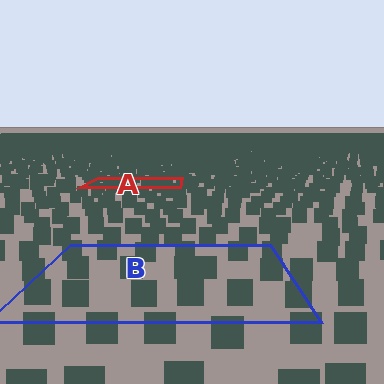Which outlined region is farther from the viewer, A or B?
Region A is farther from the viewer — the texture elements inside it appear smaller and more densely packed.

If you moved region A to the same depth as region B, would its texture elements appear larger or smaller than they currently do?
They would appear larger. At a closer depth, the same texture elements are projected at a bigger on-screen size.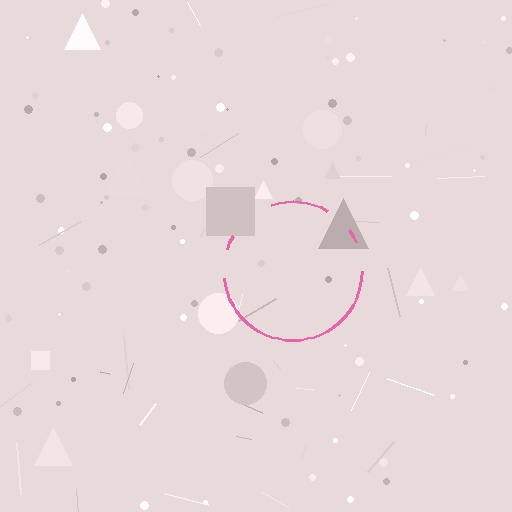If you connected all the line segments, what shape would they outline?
They would outline a circle.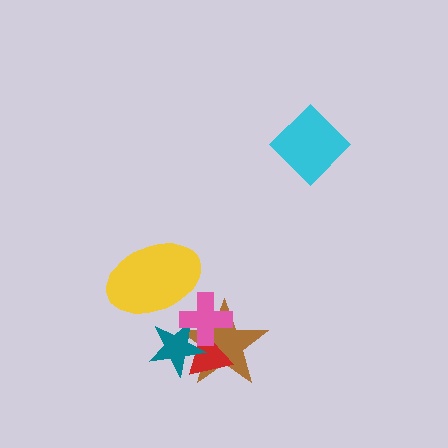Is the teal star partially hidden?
Yes, it is partially covered by another shape.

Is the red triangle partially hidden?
Yes, it is partially covered by another shape.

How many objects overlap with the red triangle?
3 objects overlap with the red triangle.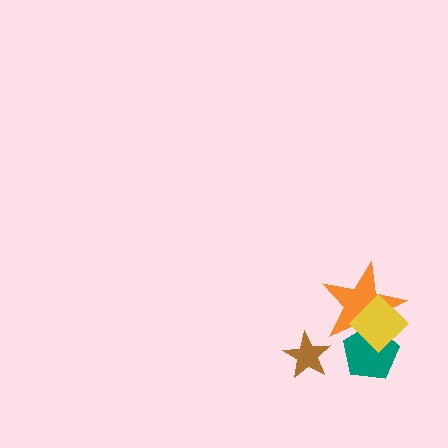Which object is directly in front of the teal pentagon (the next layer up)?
The orange star is directly in front of the teal pentagon.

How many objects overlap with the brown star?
0 objects overlap with the brown star.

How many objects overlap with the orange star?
2 objects overlap with the orange star.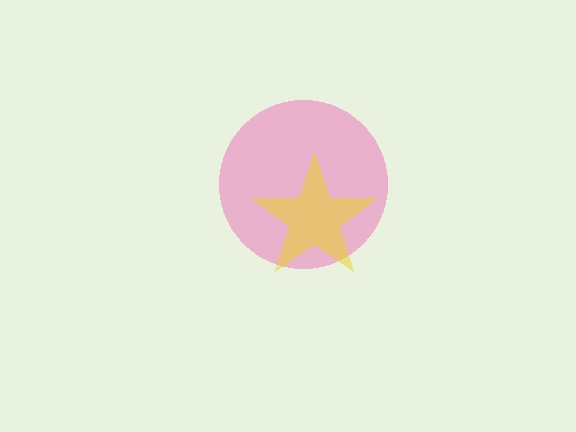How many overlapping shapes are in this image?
There are 2 overlapping shapes in the image.